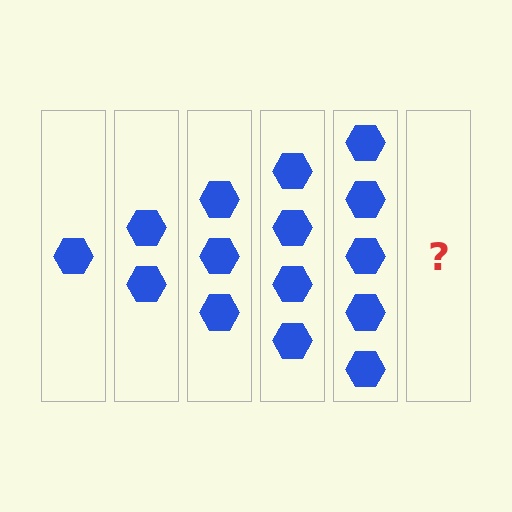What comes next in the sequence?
The next element should be 6 hexagons.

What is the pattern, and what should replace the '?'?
The pattern is that each step adds one more hexagon. The '?' should be 6 hexagons.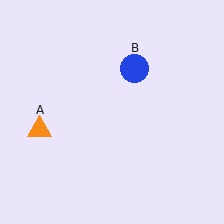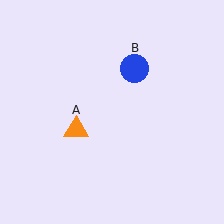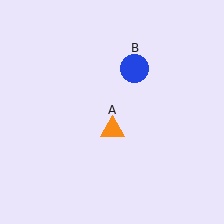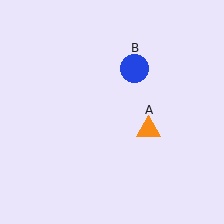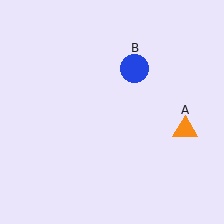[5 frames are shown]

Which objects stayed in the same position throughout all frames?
Blue circle (object B) remained stationary.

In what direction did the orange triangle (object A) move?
The orange triangle (object A) moved right.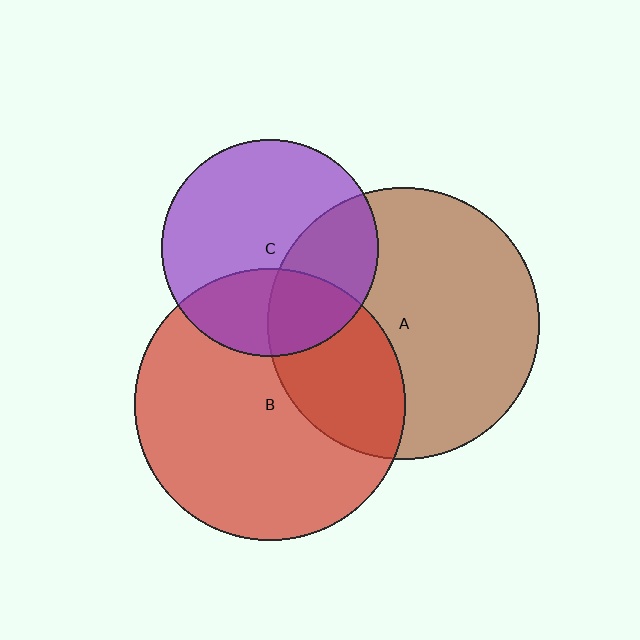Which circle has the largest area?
Circle A (brown).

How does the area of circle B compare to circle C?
Approximately 1.6 times.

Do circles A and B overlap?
Yes.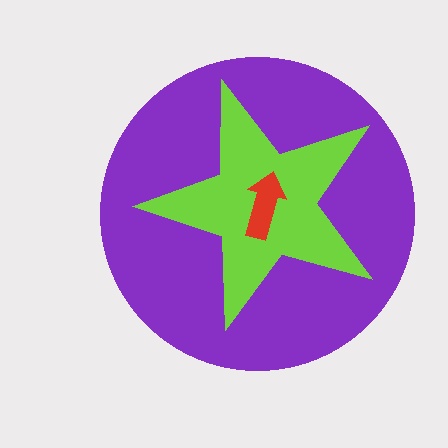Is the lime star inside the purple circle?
Yes.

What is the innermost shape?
The red arrow.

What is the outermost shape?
The purple circle.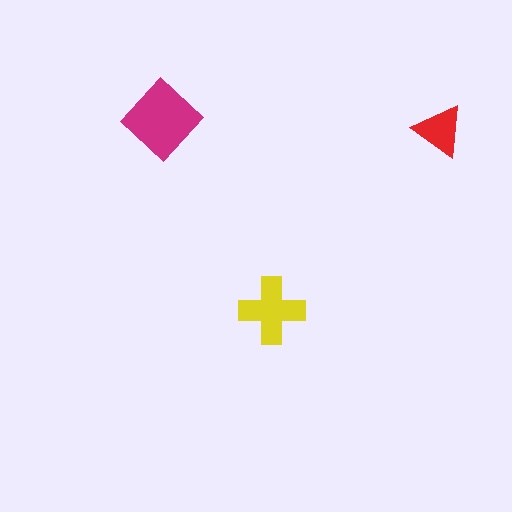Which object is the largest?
The magenta diamond.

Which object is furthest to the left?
The magenta diamond is leftmost.